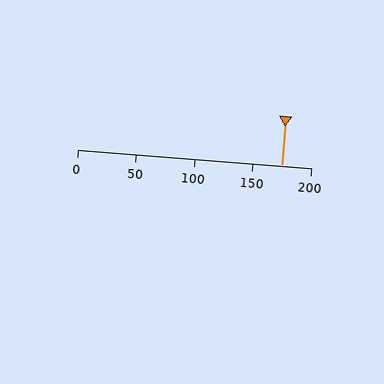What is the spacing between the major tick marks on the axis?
The major ticks are spaced 50 apart.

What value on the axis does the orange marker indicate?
The marker indicates approximately 175.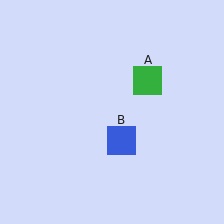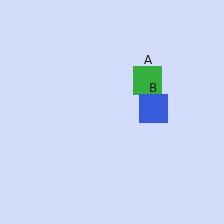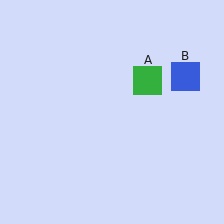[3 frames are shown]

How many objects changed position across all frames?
1 object changed position: blue square (object B).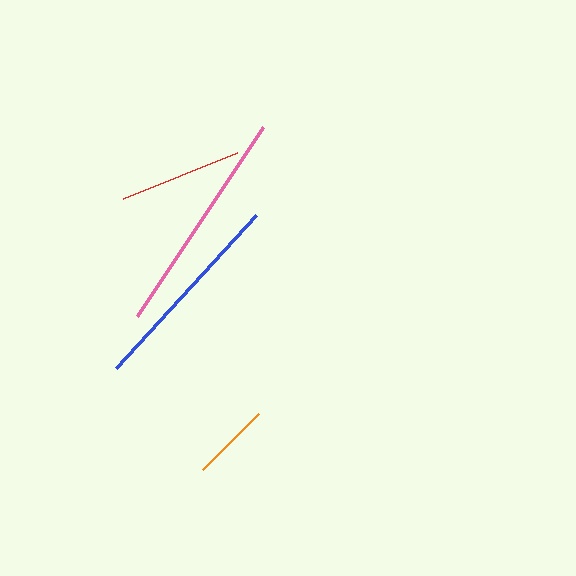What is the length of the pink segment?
The pink segment is approximately 227 pixels long.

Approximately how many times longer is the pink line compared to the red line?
The pink line is approximately 1.9 times the length of the red line.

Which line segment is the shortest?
The orange line is the shortest at approximately 79 pixels.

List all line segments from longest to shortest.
From longest to shortest: pink, blue, red, orange.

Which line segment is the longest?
The pink line is the longest at approximately 227 pixels.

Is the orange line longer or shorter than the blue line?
The blue line is longer than the orange line.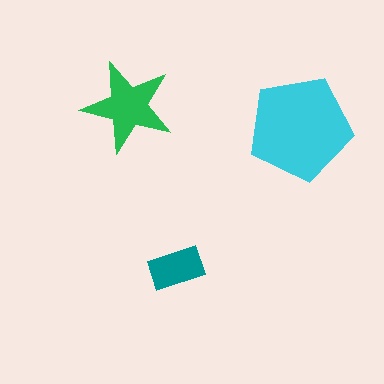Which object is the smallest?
The teal rectangle.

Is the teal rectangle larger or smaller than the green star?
Smaller.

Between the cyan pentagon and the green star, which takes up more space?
The cyan pentagon.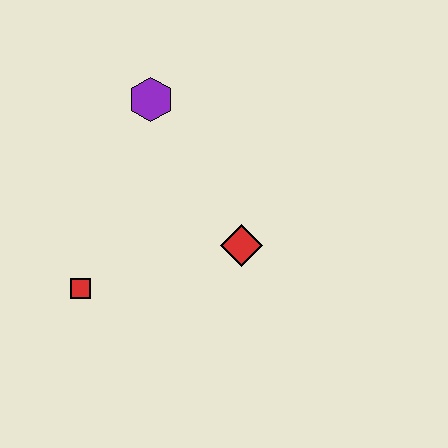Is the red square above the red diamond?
No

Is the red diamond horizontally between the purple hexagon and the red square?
No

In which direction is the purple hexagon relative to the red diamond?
The purple hexagon is above the red diamond.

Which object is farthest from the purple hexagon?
The red square is farthest from the purple hexagon.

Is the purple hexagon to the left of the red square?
No